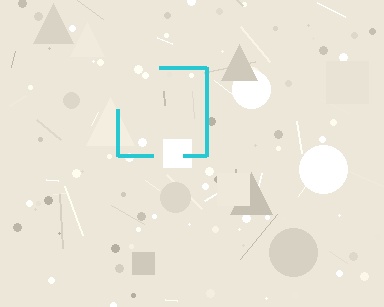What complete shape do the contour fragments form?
The contour fragments form a square.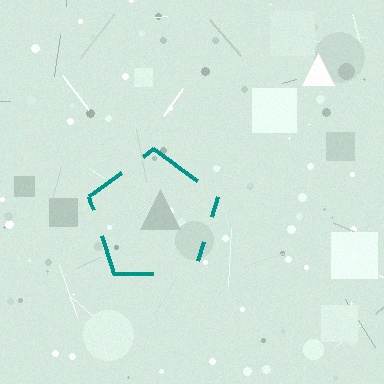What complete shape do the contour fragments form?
The contour fragments form a pentagon.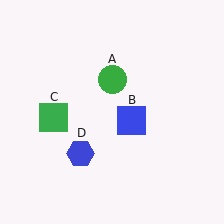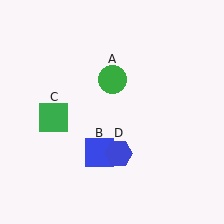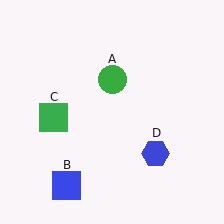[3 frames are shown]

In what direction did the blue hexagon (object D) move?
The blue hexagon (object D) moved right.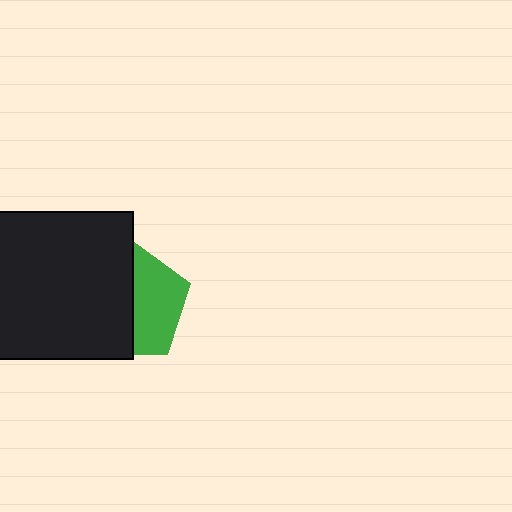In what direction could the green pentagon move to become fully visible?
The green pentagon could move right. That would shift it out from behind the black square entirely.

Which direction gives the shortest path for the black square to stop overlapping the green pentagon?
Moving left gives the shortest separation.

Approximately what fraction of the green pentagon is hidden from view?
Roughly 54% of the green pentagon is hidden behind the black square.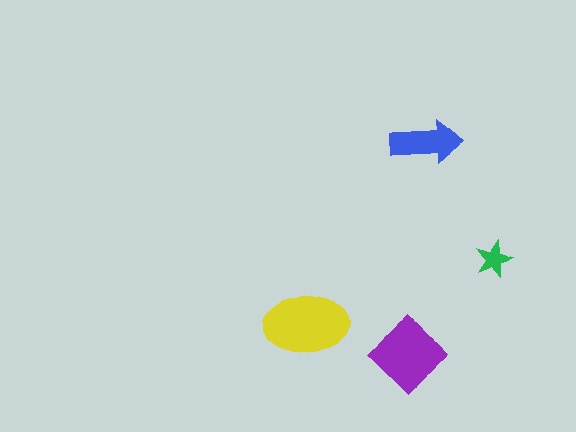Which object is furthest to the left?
The yellow ellipse is leftmost.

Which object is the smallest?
The green star.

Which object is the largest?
The yellow ellipse.